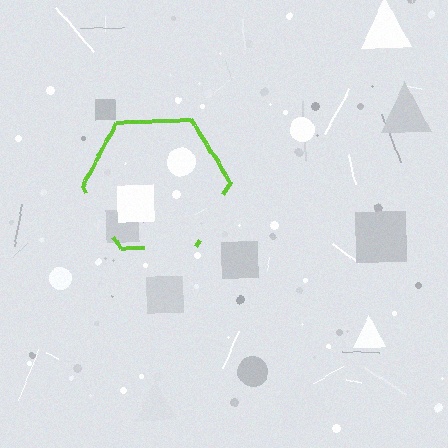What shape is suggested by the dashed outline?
The dashed outline suggests a hexagon.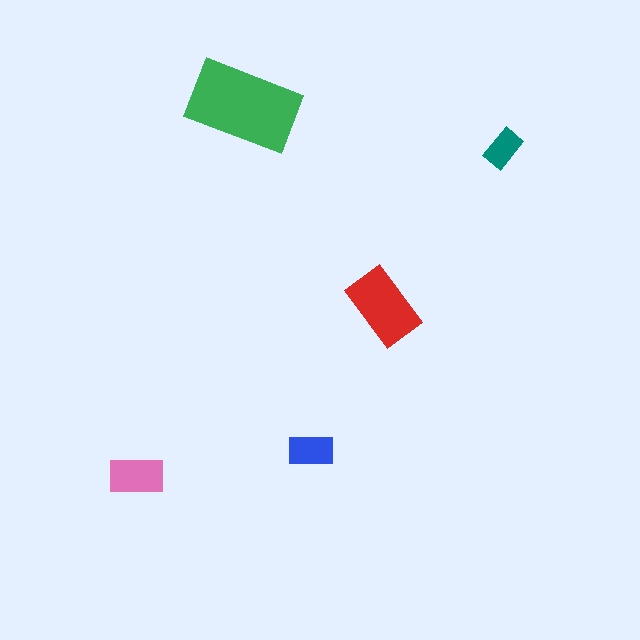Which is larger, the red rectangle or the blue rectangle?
The red one.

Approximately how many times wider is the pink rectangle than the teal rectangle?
About 1.5 times wider.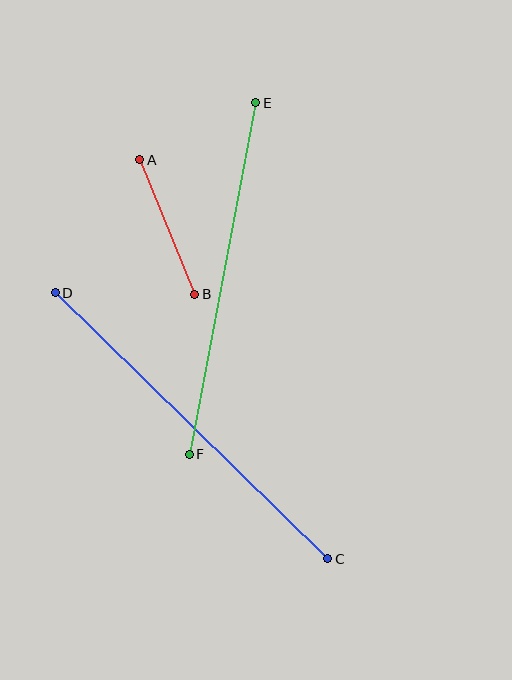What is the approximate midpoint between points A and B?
The midpoint is at approximately (167, 227) pixels.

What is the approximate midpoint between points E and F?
The midpoint is at approximately (223, 279) pixels.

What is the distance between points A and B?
The distance is approximately 145 pixels.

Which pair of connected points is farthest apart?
Points C and D are farthest apart.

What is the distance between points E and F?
The distance is approximately 358 pixels.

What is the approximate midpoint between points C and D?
The midpoint is at approximately (192, 426) pixels.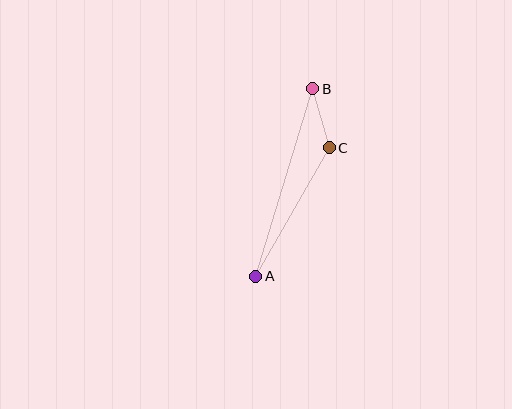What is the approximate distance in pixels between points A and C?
The distance between A and C is approximately 148 pixels.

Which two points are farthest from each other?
Points A and B are farthest from each other.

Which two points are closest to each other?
Points B and C are closest to each other.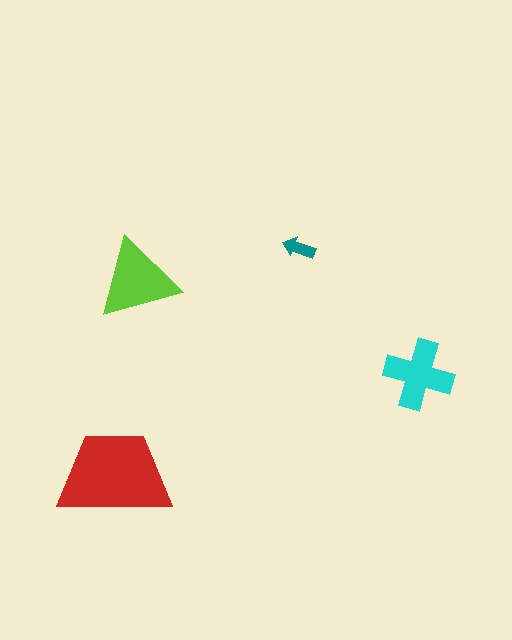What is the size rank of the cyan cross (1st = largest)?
3rd.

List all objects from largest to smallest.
The red trapezoid, the lime triangle, the cyan cross, the teal arrow.